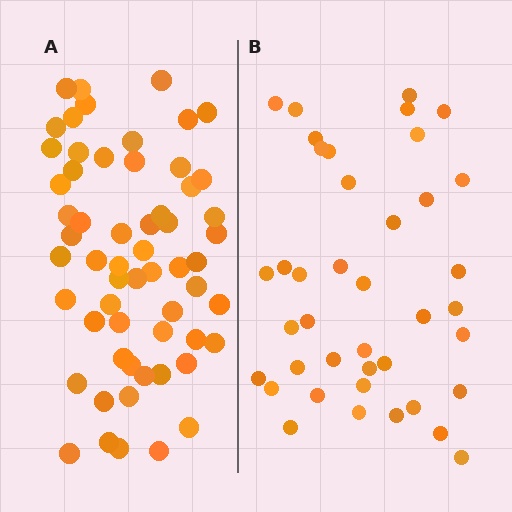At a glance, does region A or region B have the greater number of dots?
Region A (the left region) has more dots.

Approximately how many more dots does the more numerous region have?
Region A has approximately 20 more dots than region B.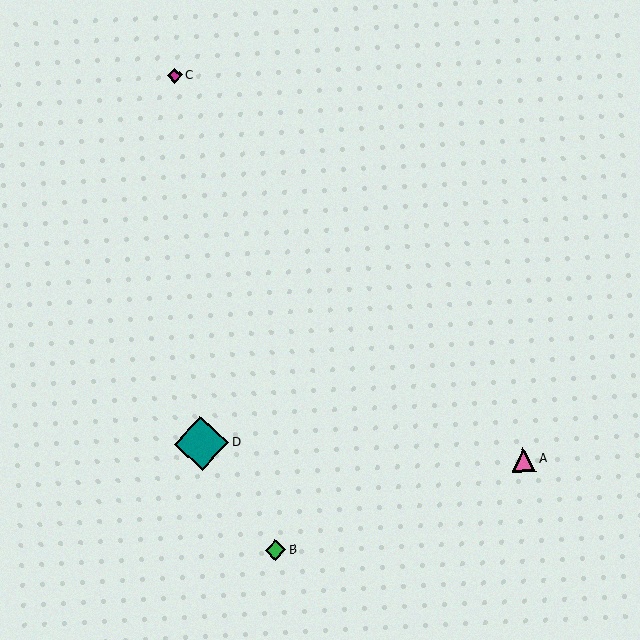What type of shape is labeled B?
Shape B is a green diamond.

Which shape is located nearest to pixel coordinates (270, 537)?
The green diamond (labeled B) at (275, 550) is nearest to that location.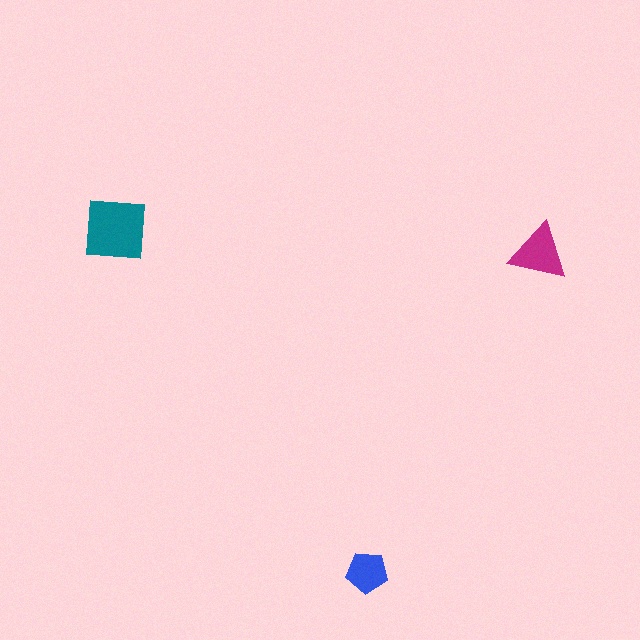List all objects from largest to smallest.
The teal square, the magenta triangle, the blue pentagon.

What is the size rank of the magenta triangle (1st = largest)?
2nd.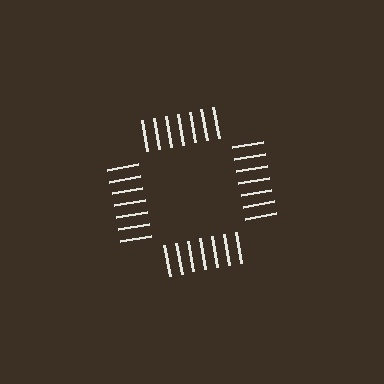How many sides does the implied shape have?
4 sides — the line-ends trace a square.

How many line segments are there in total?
28 — 7 along each of the 4 edges.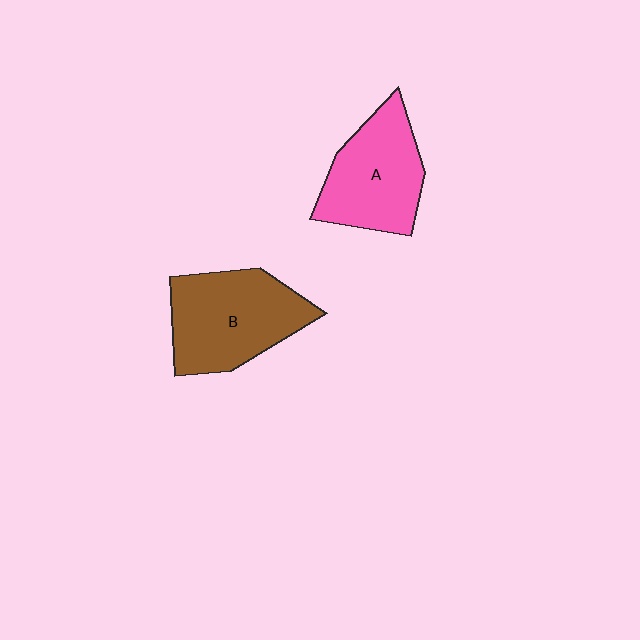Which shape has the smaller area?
Shape A (pink).